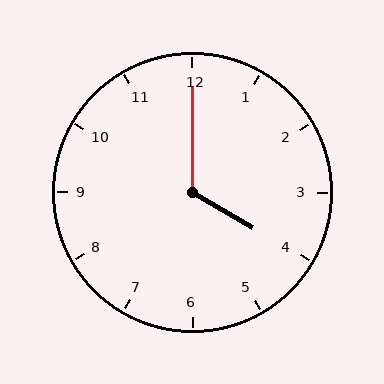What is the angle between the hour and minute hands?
Approximately 120 degrees.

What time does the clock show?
4:00.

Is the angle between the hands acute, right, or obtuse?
It is obtuse.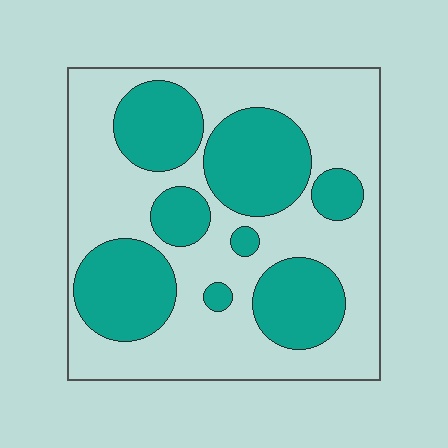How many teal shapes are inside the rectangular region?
8.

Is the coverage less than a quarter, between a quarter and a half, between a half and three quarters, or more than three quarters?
Between a quarter and a half.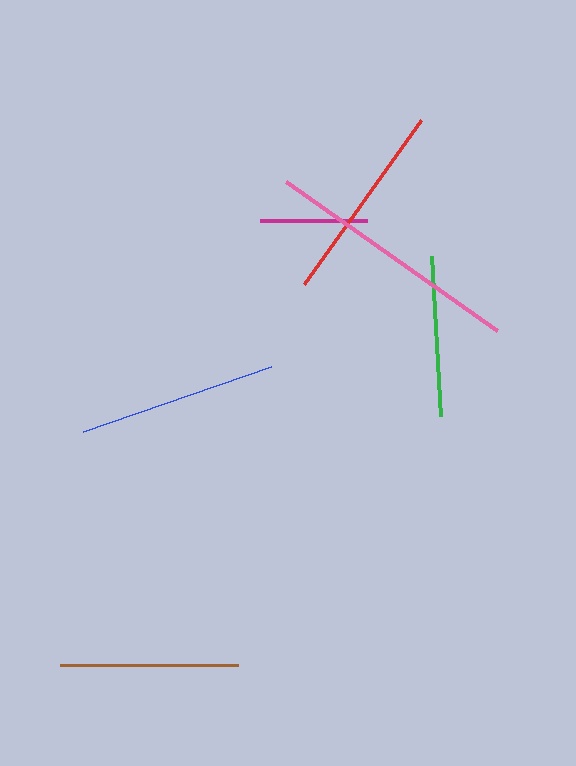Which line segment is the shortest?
The magenta line is the shortest at approximately 107 pixels.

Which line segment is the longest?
The pink line is the longest at approximately 259 pixels.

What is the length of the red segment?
The red segment is approximately 201 pixels long.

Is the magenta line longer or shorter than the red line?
The red line is longer than the magenta line.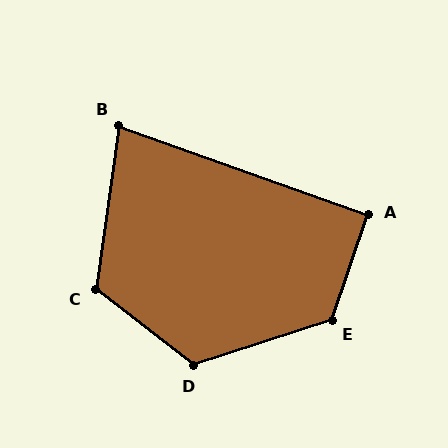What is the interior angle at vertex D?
Approximately 124 degrees (obtuse).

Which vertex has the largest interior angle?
E, at approximately 127 degrees.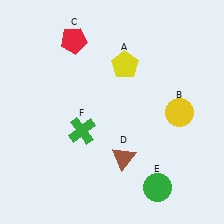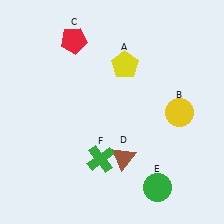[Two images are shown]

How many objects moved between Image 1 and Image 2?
1 object moved between the two images.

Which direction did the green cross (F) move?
The green cross (F) moved down.